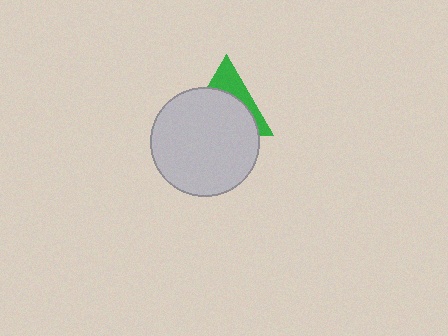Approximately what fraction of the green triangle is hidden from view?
Roughly 67% of the green triangle is hidden behind the light gray circle.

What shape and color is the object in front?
The object in front is a light gray circle.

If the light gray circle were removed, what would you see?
You would see the complete green triangle.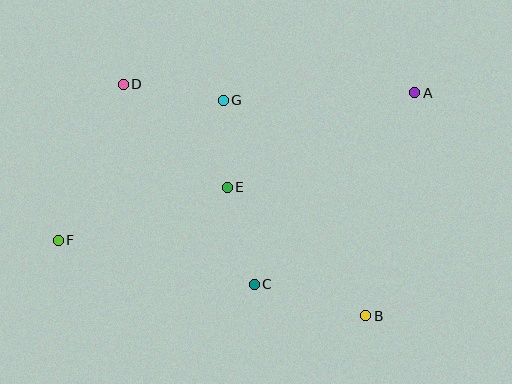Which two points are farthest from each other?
Points A and F are farthest from each other.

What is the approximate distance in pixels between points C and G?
The distance between C and G is approximately 186 pixels.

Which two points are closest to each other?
Points E and G are closest to each other.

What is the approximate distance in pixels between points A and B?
The distance between A and B is approximately 228 pixels.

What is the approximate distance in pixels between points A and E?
The distance between A and E is approximately 210 pixels.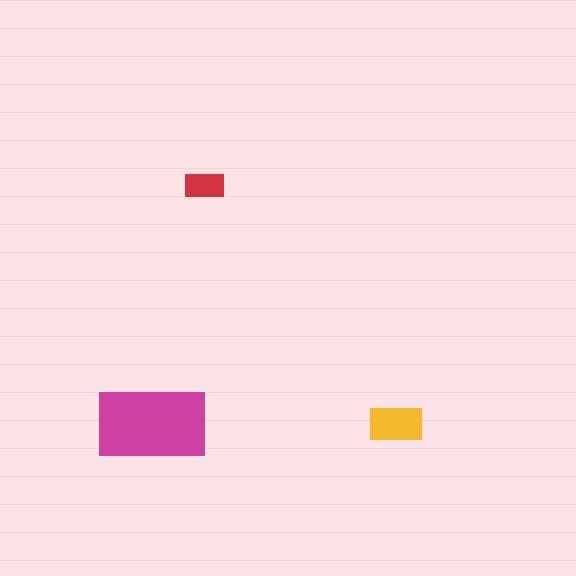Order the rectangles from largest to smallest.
the magenta one, the yellow one, the red one.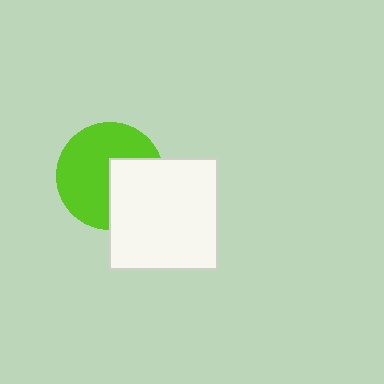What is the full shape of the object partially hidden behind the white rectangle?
The partially hidden object is a lime circle.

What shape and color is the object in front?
The object in front is a white rectangle.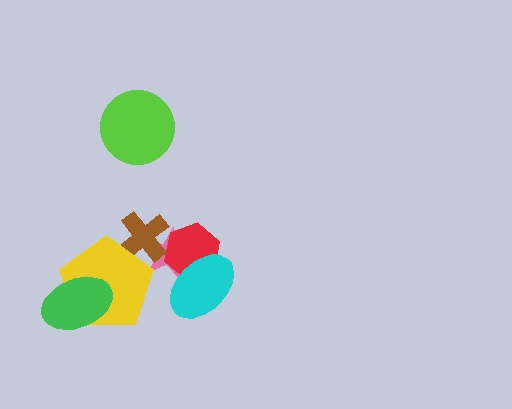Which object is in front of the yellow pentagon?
The green ellipse is in front of the yellow pentagon.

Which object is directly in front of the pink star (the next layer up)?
The brown cross is directly in front of the pink star.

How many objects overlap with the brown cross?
2 objects overlap with the brown cross.